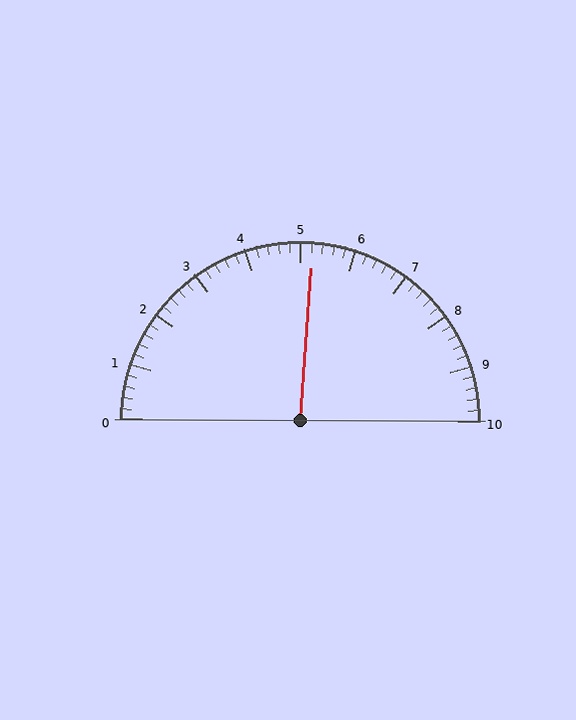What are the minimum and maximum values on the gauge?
The gauge ranges from 0 to 10.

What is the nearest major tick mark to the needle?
The nearest major tick mark is 5.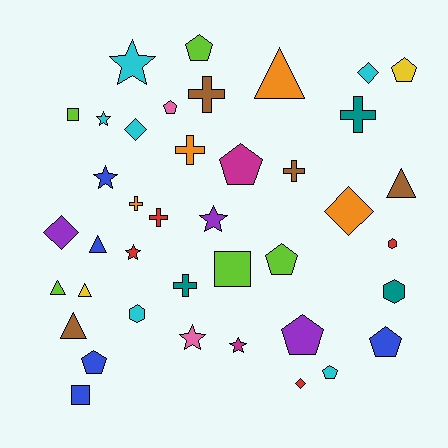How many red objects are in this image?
There are 4 red objects.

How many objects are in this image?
There are 40 objects.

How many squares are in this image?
There are 3 squares.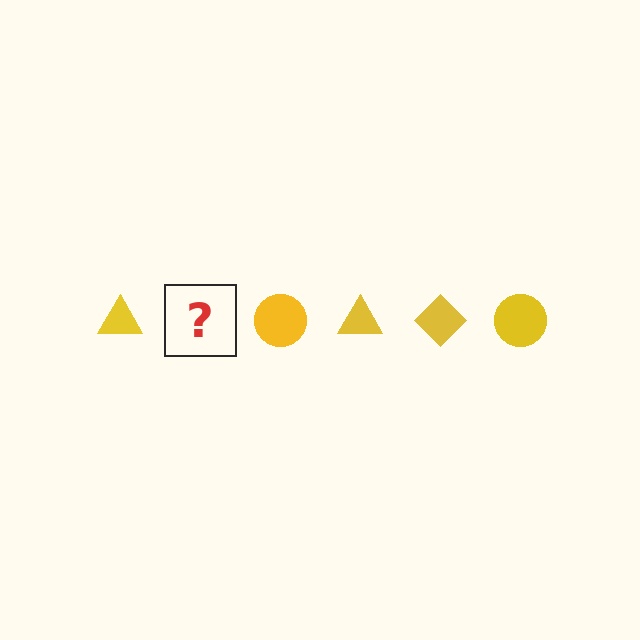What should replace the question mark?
The question mark should be replaced with a yellow diamond.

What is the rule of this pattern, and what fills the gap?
The rule is that the pattern cycles through triangle, diamond, circle shapes in yellow. The gap should be filled with a yellow diamond.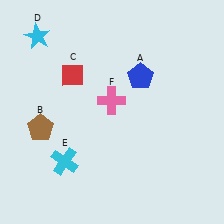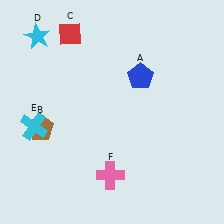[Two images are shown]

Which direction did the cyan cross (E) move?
The cyan cross (E) moved up.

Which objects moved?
The objects that moved are: the red diamond (C), the cyan cross (E), the pink cross (F).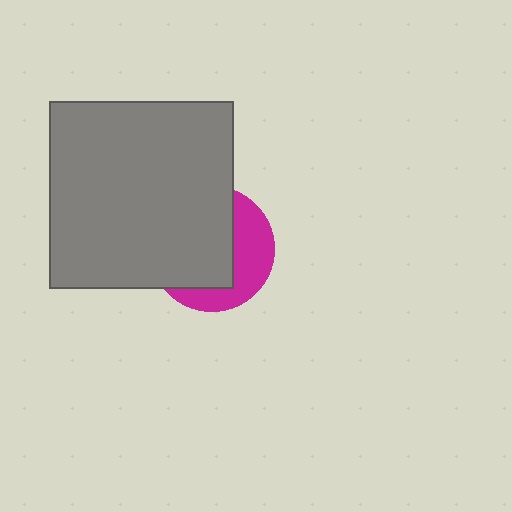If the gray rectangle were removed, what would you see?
You would see the complete magenta circle.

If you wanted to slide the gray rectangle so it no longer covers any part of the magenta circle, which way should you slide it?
Slide it left — that is the most direct way to separate the two shapes.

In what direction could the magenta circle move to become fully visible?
The magenta circle could move right. That would shift it out from behind the gray rectangle entirely.